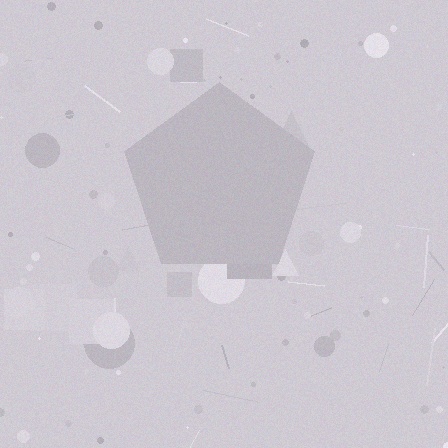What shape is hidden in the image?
A pentagon is hidden in the image.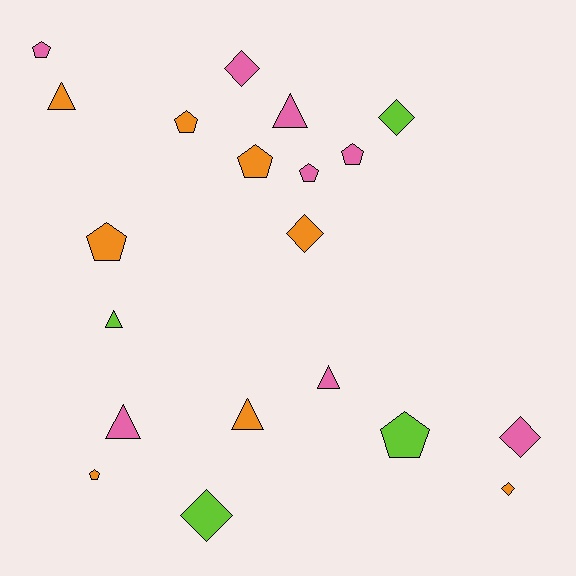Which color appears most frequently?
Pink, with 8 objects.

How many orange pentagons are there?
There are 4 orange pentagons.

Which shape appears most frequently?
Pentagon, with 8 objects.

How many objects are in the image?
There are 20 objects.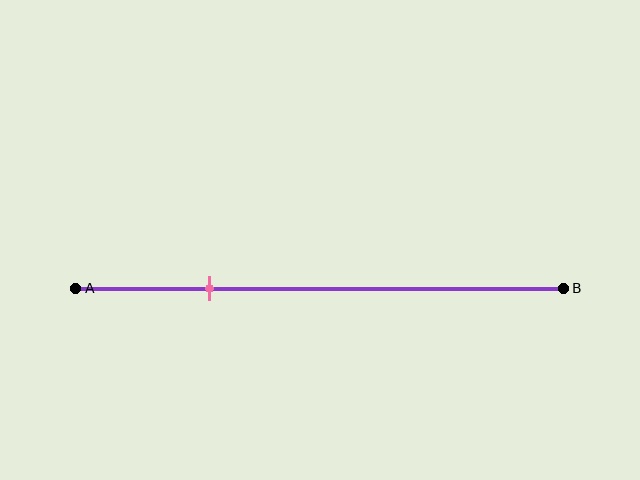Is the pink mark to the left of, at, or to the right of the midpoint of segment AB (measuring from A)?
The pink mark is to the left of the midpoint of segment AB.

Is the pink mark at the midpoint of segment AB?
No, the mark is at about 25% from A, not at the 50% midpoint.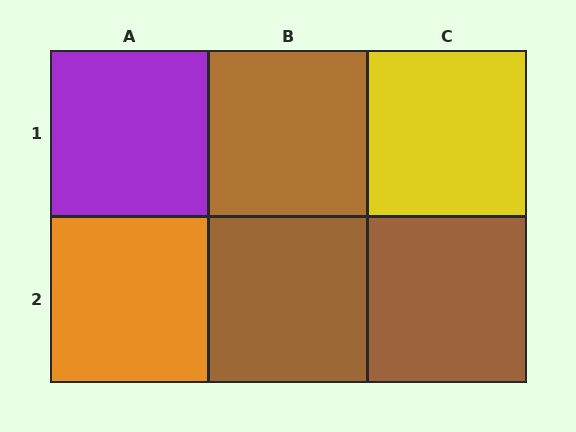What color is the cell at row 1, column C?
Yellow.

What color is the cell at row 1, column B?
Brown.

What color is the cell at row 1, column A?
Purple.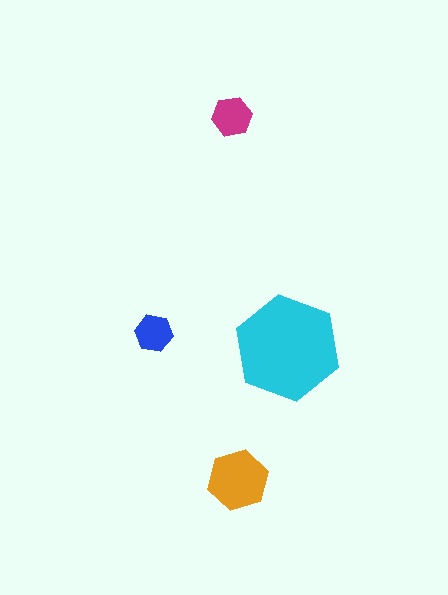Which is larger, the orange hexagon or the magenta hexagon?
The orange one.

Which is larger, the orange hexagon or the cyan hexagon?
The cyan one.